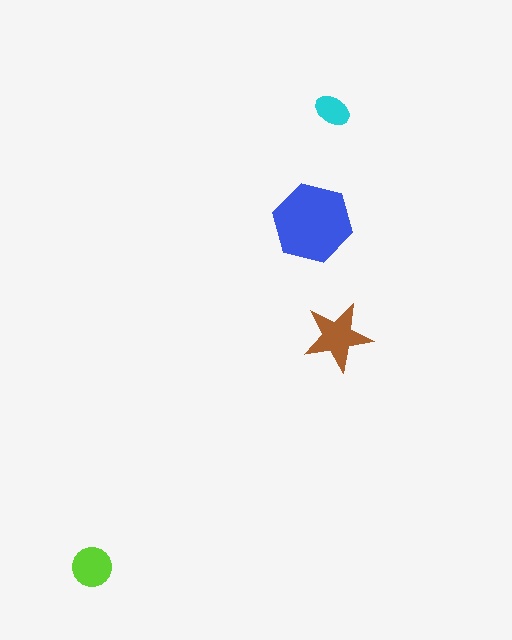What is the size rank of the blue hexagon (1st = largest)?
1st.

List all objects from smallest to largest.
The cyan ellipse, the lime circle, the brown star, the blue hexagon.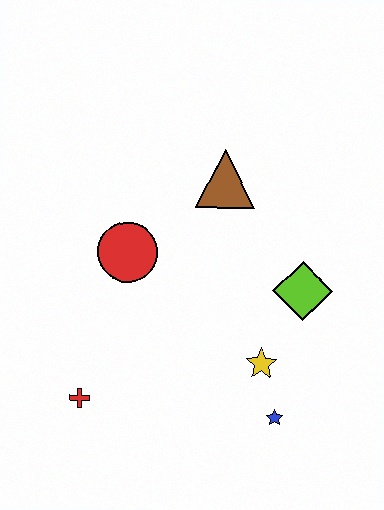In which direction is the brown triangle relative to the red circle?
The brown triangle is to the right of the red circle.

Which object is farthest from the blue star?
The brown triangle is farthest from the blue star.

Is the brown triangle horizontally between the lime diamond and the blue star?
No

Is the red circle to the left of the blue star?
Yes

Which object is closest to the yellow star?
The blue star is closest to the yellow star.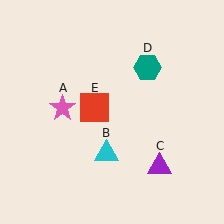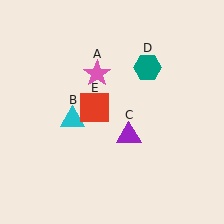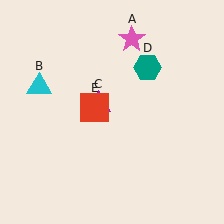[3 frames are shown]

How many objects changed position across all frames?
3 objects changed position: pink star (object A), cyan triangle (object B), purple triangle (object C).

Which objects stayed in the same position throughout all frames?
Teal hexagon (object D) and red square (object E) remained stationary.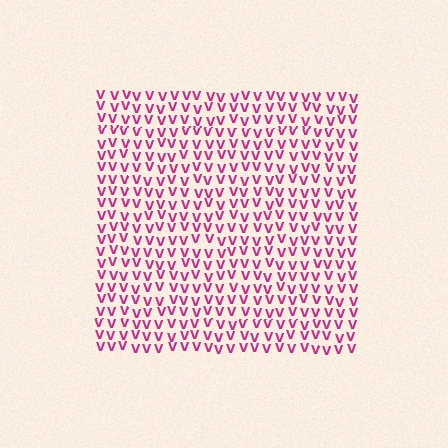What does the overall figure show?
The overall figure shows a square.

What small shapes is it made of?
It is made of small letter V's.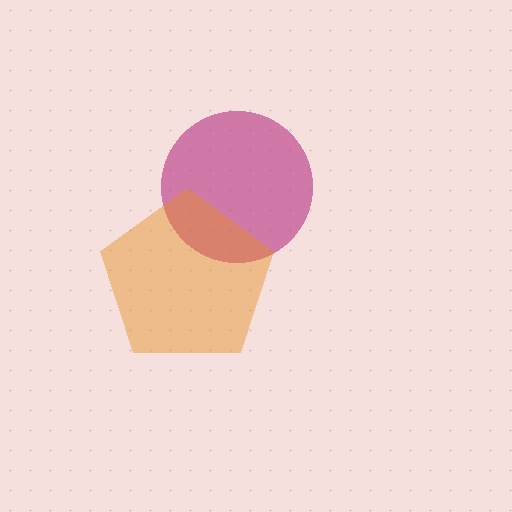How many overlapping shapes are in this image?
There are 2 overlapping shapes in the image.